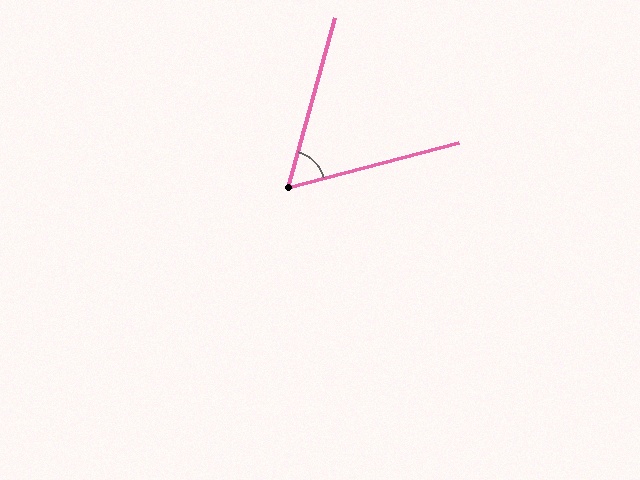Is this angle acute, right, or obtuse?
It is acute.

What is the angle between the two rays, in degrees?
Approximately 60 degrees.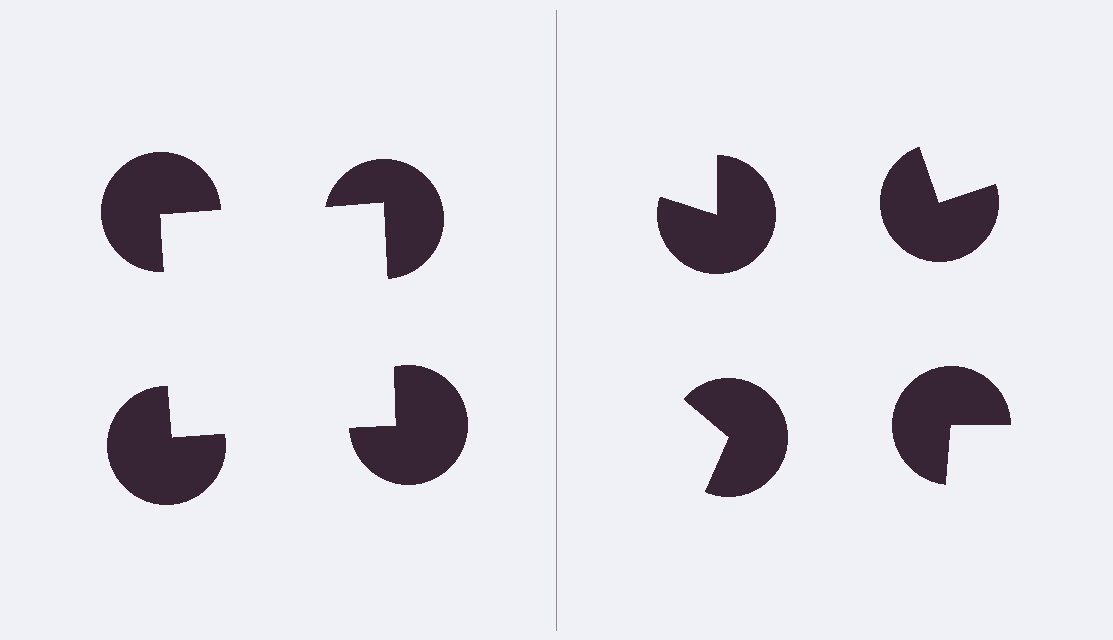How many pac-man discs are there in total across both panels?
8 — 4 on each side.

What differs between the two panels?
The pac-man discs are positioned identically on both sides; only the wedge orientations differ. On the left they align to a square; on the right they are misaligned.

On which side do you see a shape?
An illusory square appears on the left side. On the right side the wedge cuts are rotated, so no coherent shape forms.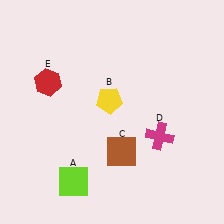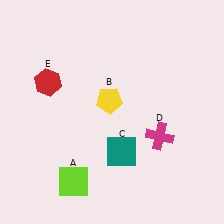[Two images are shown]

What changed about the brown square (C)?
In Image 1, C is brown. In Image 2, it changed to teal.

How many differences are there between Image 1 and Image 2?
There is 1 difference between the two images.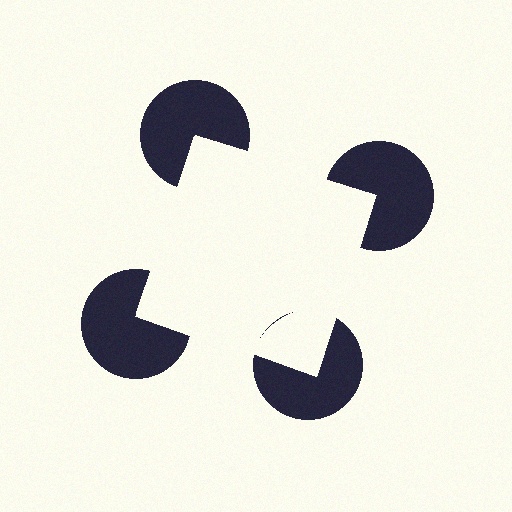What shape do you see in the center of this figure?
An illusory square — its edges are inferred from the aligned wedge cuts in the pac-man discs, not physically drawn.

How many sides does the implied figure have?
4 sides.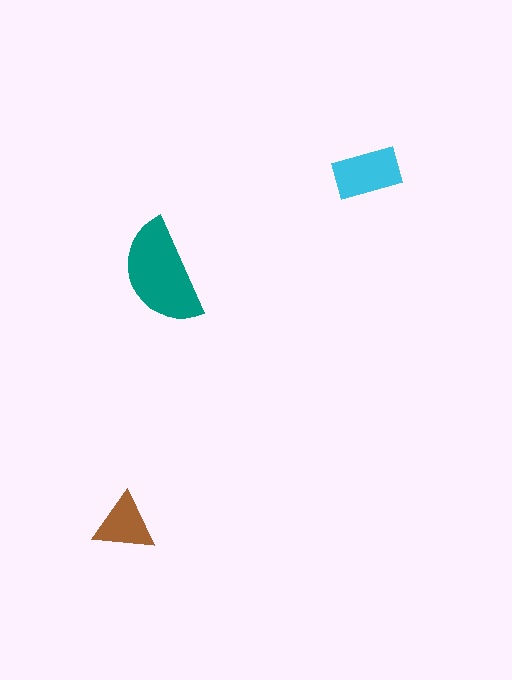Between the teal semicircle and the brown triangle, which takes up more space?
The teal semicircle.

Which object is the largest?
The teal semicircle.